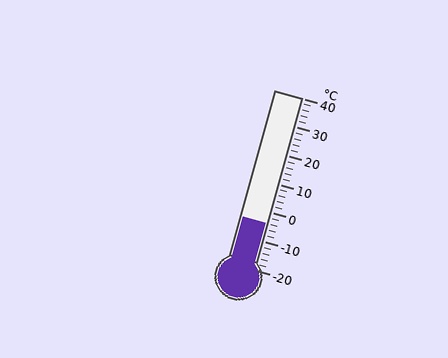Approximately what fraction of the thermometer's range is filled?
The thermometer is filled to approximately 25% of its range.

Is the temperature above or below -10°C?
The temperature is above -10°C.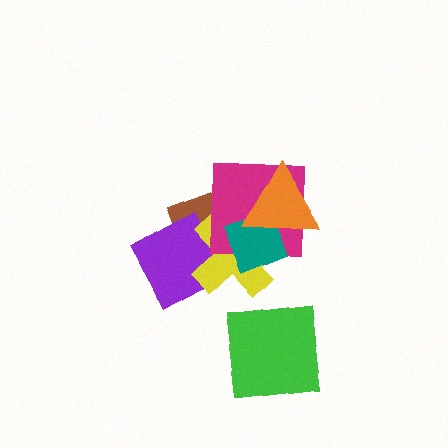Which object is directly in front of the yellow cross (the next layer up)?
The magenta square is directly in front of the yellow cross.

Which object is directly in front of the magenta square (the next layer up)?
The teal diamond is directly in front of the magenta square.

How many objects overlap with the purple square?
2 objects overlap with the purple square.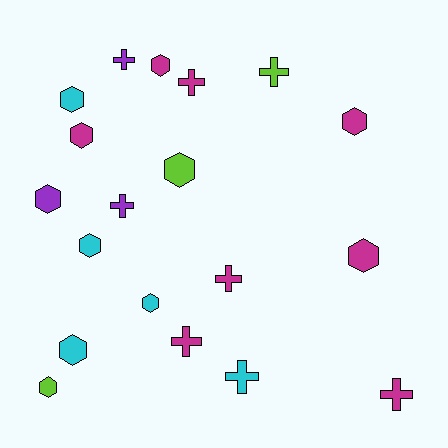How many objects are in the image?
There are 19 objects.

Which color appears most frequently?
Magenta, with 8 objects.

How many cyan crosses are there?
There is 1 cyan cross.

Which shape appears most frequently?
Hexagon, with 11 objects.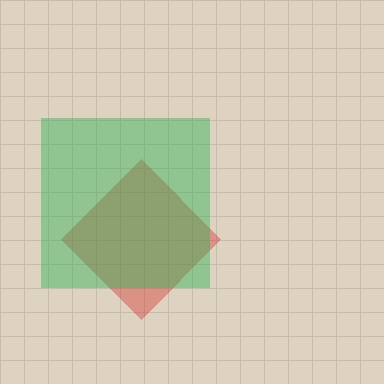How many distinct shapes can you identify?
There are 2 distinct shapes: a red diamond, a green square.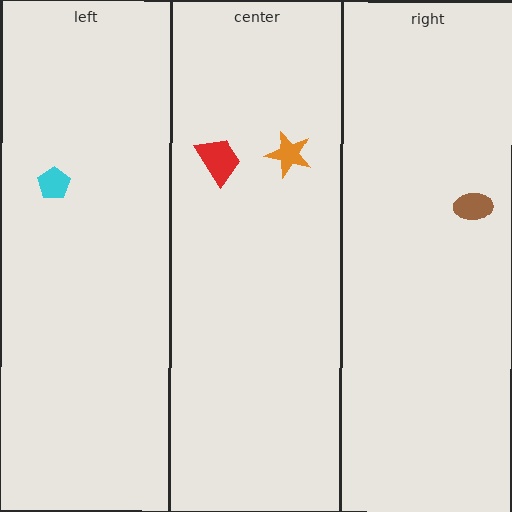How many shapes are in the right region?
1.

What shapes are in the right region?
The brown ellipse.